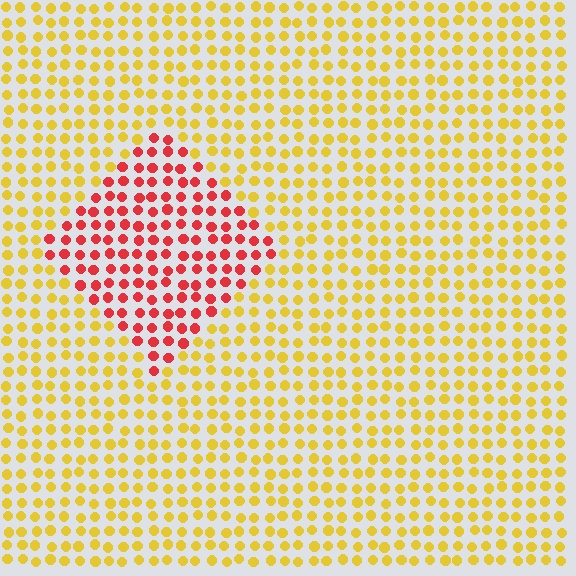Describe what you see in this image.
The image is filled with small yellow elements in a uniform arrangement. A diamond-shaped region is visible where the elements are tinted to a slightly different hue, forming a subtle color boundary.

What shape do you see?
I see a diamond.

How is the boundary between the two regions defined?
The boundary is defined purely by a slight shift in hue (about 55 degrees). Spacing, size, and orientation are identical on both sides.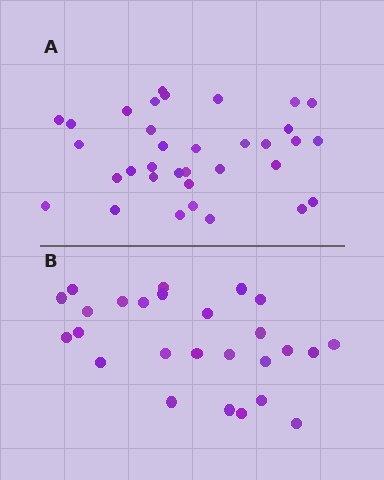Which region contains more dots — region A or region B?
Region A (the top region) has more dots.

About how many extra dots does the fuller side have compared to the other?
Region A has roughly 8 or so more dots than region B.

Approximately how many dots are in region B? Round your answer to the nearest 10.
About 30 dots. (The exact count is 26, which rounds to 30.)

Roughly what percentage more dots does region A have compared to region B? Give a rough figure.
About 30% more.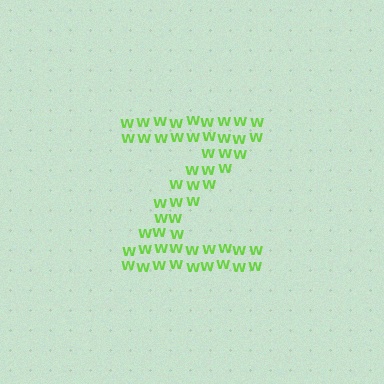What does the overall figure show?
The overall figure shows the letter Z.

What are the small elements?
The small elements are letter W's.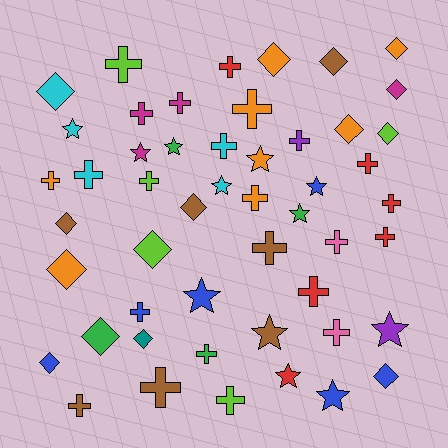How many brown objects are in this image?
There are 7 brown objects.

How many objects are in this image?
There are 50 objects.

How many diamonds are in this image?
There are 15 diamonds.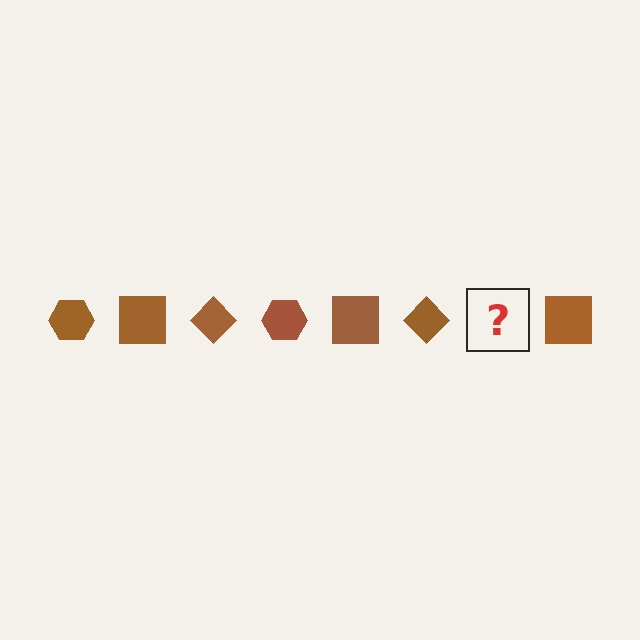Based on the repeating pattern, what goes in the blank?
The blank should be a brown hexagon.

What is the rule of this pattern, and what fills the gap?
The rule is that the pattern cycles through hexagon, square, diamond shapes in brown. The gap should be filled with a brown hexagon.